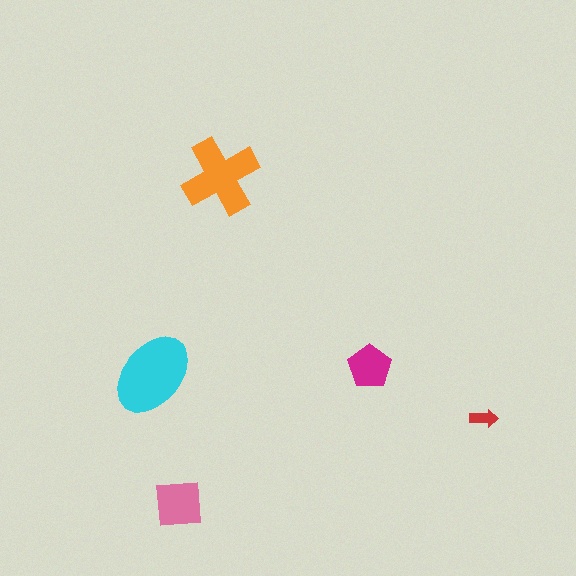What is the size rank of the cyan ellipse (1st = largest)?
1st.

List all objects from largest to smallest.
The cyan ellipse, the orange cross, the pink square, the magenta pentagon, the red arrow.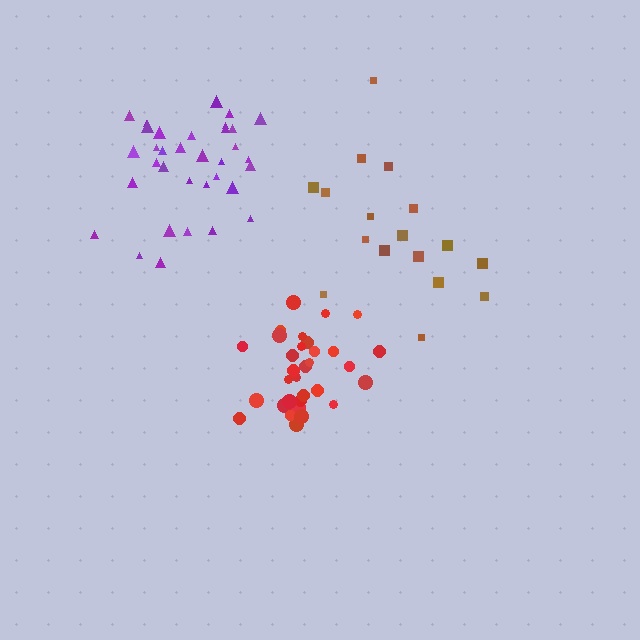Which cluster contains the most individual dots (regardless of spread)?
Purple (34).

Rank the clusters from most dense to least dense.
red, purple, brown.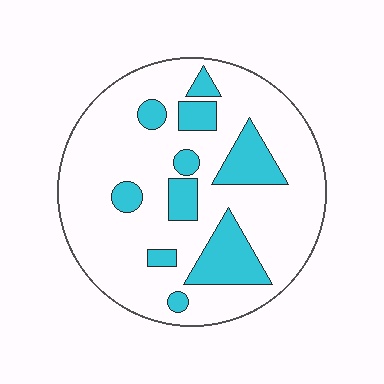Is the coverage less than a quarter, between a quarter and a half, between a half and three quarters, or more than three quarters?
Less than a quarter.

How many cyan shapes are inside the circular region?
10.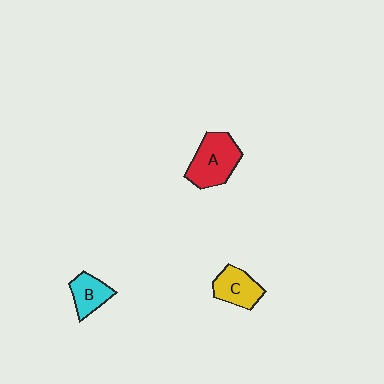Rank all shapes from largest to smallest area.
From largest to smallest: A (red), C (yellow), B (cyan).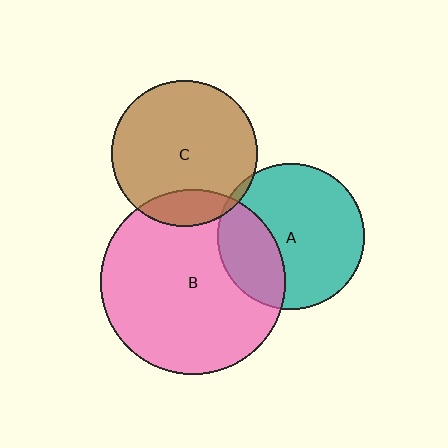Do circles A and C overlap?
Yes.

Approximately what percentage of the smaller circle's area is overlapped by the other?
Approximately 5%.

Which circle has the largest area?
Circle B (pink).